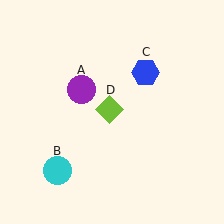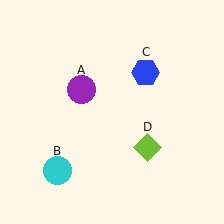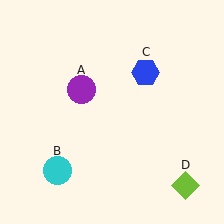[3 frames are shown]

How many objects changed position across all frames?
1 object changed position: lime diamond (object D).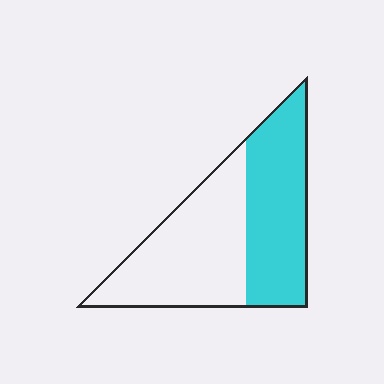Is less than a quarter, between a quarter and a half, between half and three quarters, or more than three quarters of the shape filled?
Between a quarter and a half.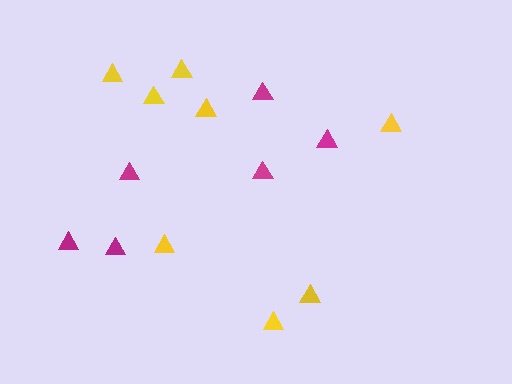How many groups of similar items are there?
There are 2 groups: one group of yellow triangles (8) and one group of magenta triangles (6).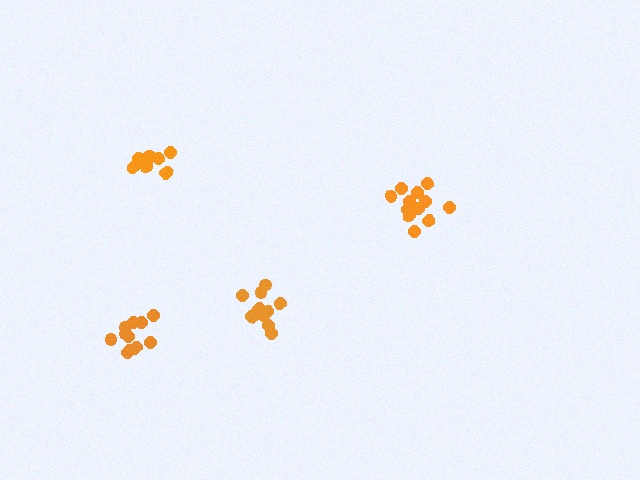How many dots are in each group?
Group 1: 11 dots, Group 2: 12 dots, Group 3: 12 dots, Group 4: 12 dots (47 total).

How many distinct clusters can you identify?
There are 4 distinct clusters.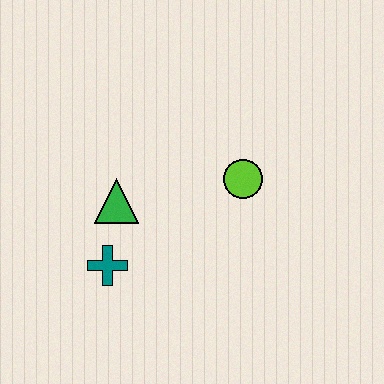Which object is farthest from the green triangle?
The lime circle is farthest from the green triangle.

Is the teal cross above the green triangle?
No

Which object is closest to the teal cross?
The green triangle is closest to the teal cross.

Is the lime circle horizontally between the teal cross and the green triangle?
No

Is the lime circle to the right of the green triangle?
Yes